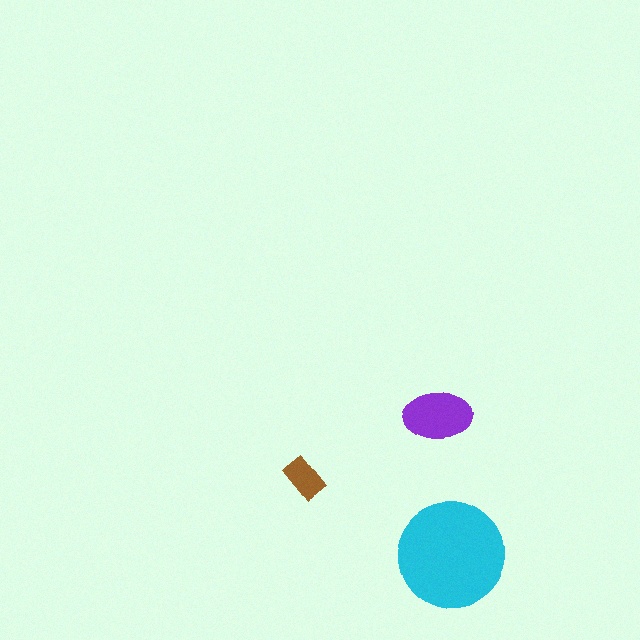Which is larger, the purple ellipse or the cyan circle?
The cyan circle.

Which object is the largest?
The cyan circle.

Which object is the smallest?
The brown rectangle.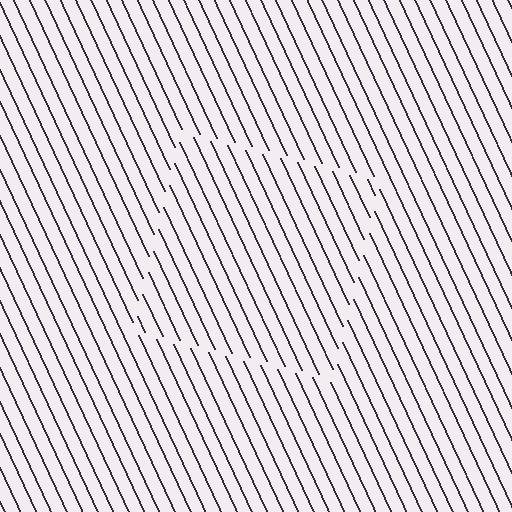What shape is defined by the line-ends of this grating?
An illusory square. The interior of the shape contains the same grating, shifted by half a period — the contour is defined by the phase discontinuity where line-ends from the inner and outer gratings abut.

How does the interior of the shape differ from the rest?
The interior of the shape contains the same grating, shifted by half a period — the contour is defined by the phase discontinuity where line-ends from the inner and outer gratings abut.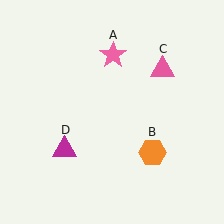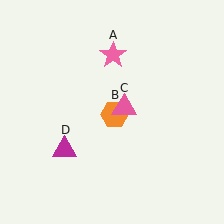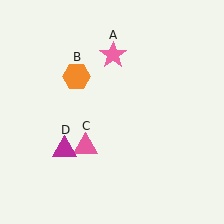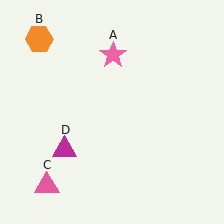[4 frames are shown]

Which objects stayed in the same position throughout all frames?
Pink star (object A) and magenta triangle (object D) remained stationary.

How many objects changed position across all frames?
2 objects changed position: orange hexagon (object B), pink triangle (object C).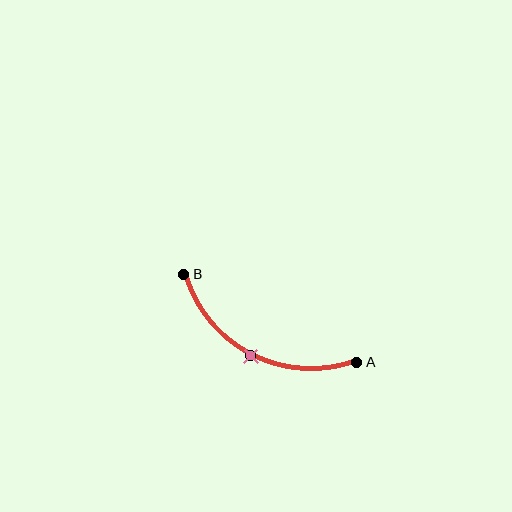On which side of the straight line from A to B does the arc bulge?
The arc bulges below the straight line connecting A and B.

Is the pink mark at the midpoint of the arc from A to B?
Yes. The pink mark lies on the arc at equal arc-length from both A and B — it is the arc midpoint.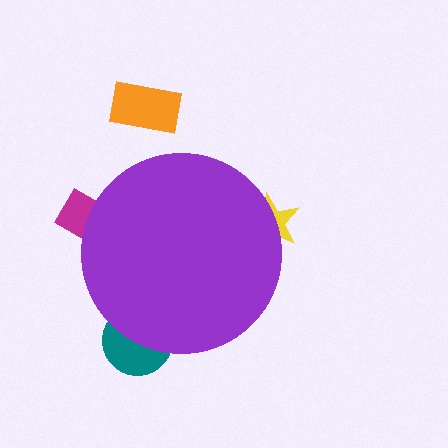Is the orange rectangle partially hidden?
No, the orange rectangle is fully visible.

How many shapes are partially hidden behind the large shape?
3 shapes are partially hidden.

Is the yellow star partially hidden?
Yes, the yellow star is partially hidden behind the purple circle.